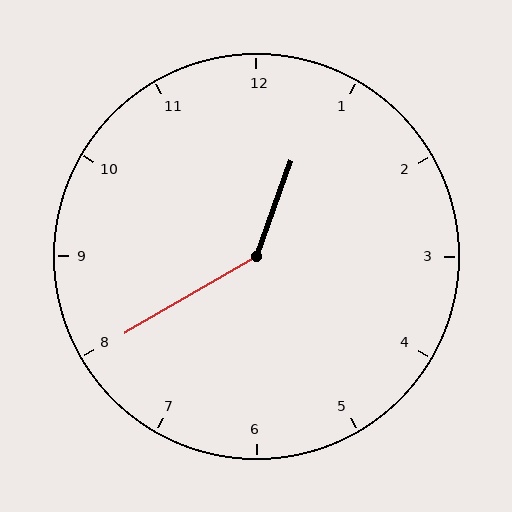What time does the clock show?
12:40.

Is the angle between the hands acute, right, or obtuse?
It is obtuse.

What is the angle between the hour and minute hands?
Approximately 140 degrees.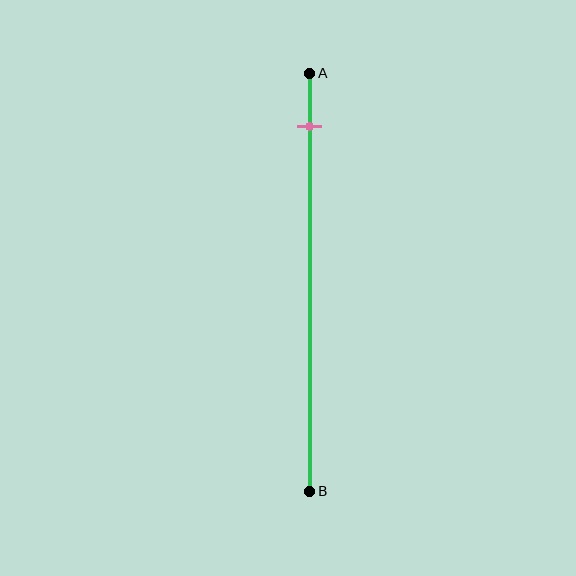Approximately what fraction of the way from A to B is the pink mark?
The pink mark is approximately 15% of the way from A to B.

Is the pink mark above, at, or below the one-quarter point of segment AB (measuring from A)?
The pink mark is above the one-quarter point of segment AB.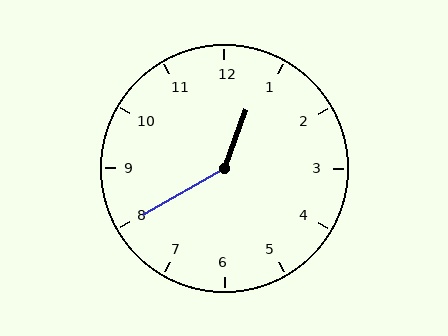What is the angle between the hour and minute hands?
Approximately 140 degrees.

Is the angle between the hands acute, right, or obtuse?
It is obtuse.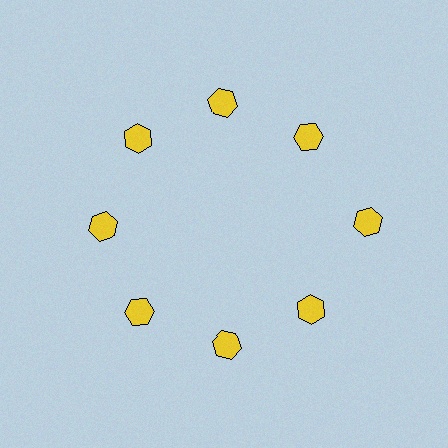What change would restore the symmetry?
The symmetry would be restored by moving it inward, back onto the ring so that all 8 hexagons sit at equal angles and equal distance from the center.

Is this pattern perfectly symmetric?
No. The 8 yellow hexagons are arranged in a ring, but one element near the 3 o'clock position is pushed outward from the center, breaking the 8-fold rotational symmetry.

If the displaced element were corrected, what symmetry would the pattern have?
It would have 8-fold rotational symmetry — the pattern would map onto itself every 45 degrees.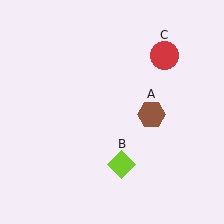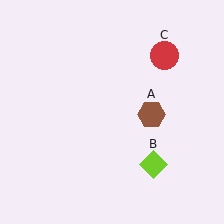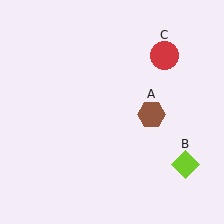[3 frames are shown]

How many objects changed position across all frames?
1 object changed position: lime diamond (object B).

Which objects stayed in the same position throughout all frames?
Brown hexagon (object A) and red circle (object C) remained stationary.